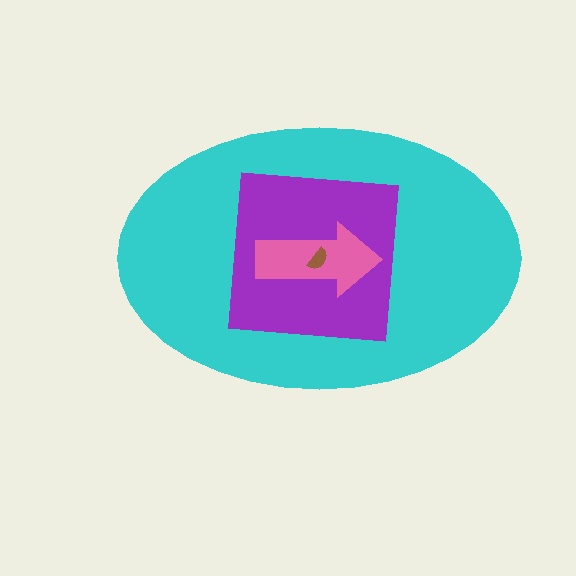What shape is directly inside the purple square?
The pink arrow.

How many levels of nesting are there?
4.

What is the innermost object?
The brown semicircle.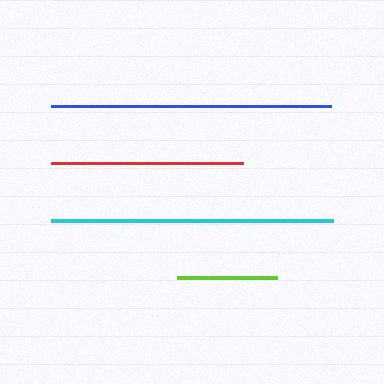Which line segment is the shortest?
The lime line is the shortest at approximately 100 pixels.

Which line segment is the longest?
The cyan line is the longest at approximately 283 pixels.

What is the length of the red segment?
The red segment is approximately 192 pixels long.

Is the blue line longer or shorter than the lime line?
The blue line is longer than the lime line.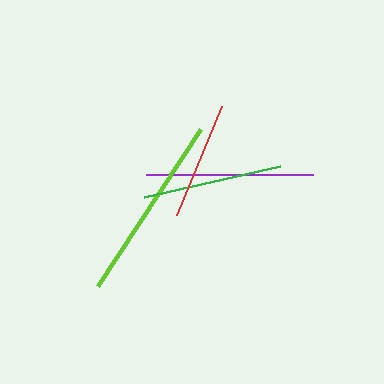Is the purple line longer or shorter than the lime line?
The lime line is longer than the purple line.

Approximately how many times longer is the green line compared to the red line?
The green line is approximately 1.2 times the length of the red line.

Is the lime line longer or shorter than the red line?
The lime line is longer than the red line.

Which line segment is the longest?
The lime line is the longest at approximately 188 pixels.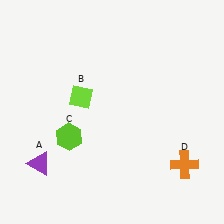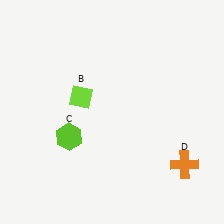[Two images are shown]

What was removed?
The purple triangle (A) was removed in Image 2.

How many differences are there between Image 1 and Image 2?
There is 1 difference between the two images.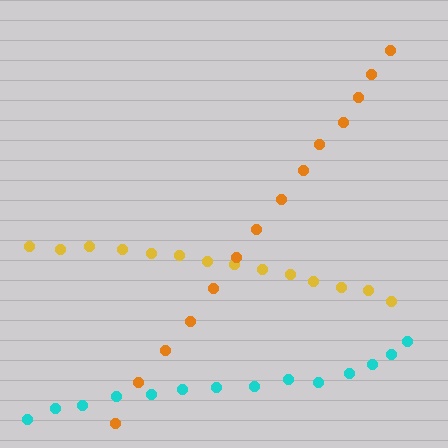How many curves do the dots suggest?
There are 3 distinct paths.